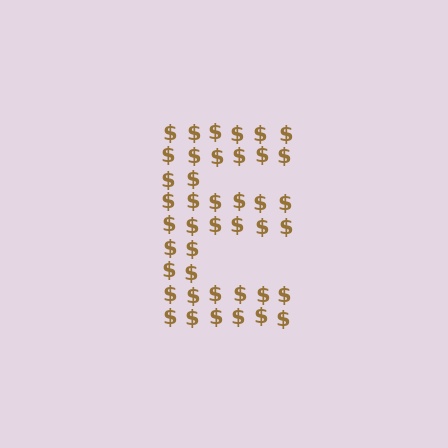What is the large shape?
The large shape is the letter E.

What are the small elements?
The small elements are dollar signs.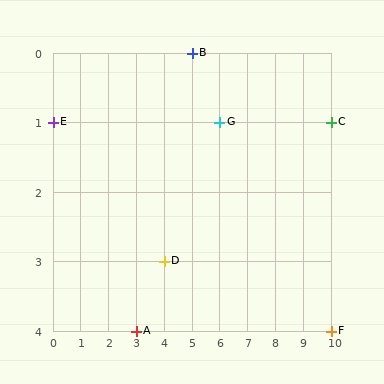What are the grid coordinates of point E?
Point E is at grid coordinates (0, 1).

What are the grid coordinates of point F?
Point F is at grid coordinates (10, 4).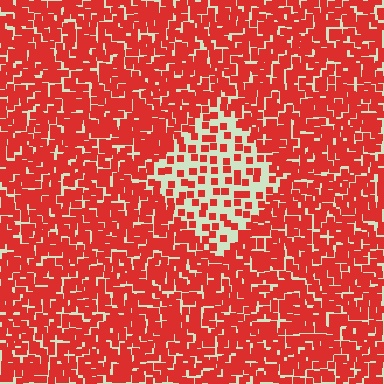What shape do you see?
I see a diamond.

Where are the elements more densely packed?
The elements are more densely packed outside the diamond boundary.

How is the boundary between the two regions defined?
The boundary is defined by a change in element density (approximately 2.5x ratio). All elements are the same color, size, and shape.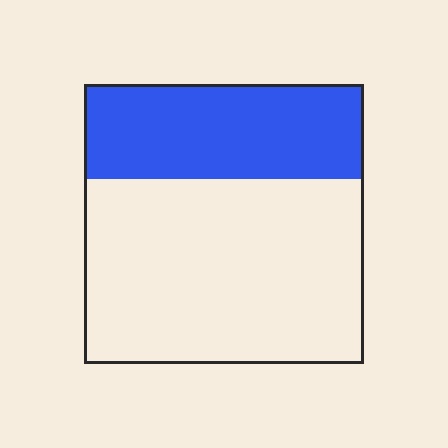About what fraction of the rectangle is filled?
About one third (1/3).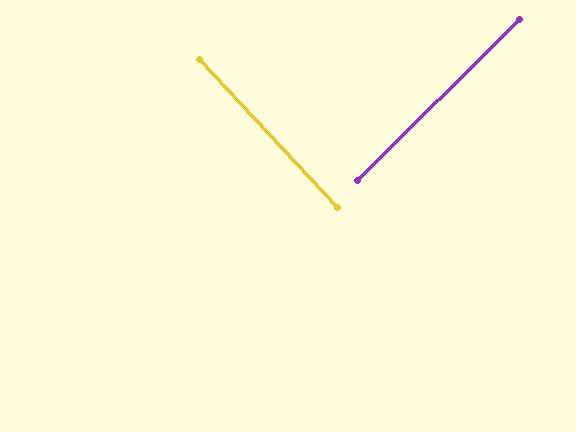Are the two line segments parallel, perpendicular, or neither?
Perpendicular — they meet at approximately 88°.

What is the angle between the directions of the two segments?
Approximately 88 degrees.